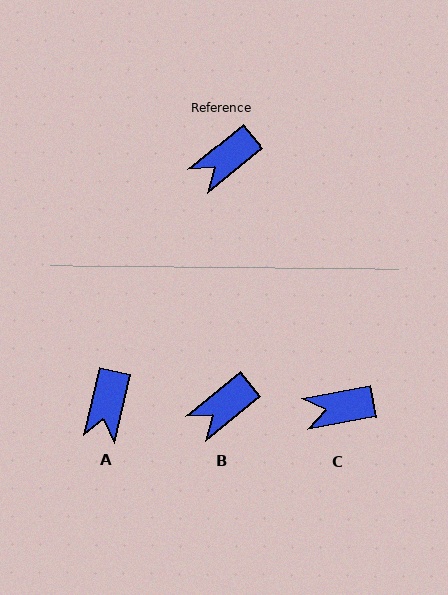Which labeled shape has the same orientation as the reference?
B.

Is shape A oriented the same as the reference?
No, it is off by about 37 degrees.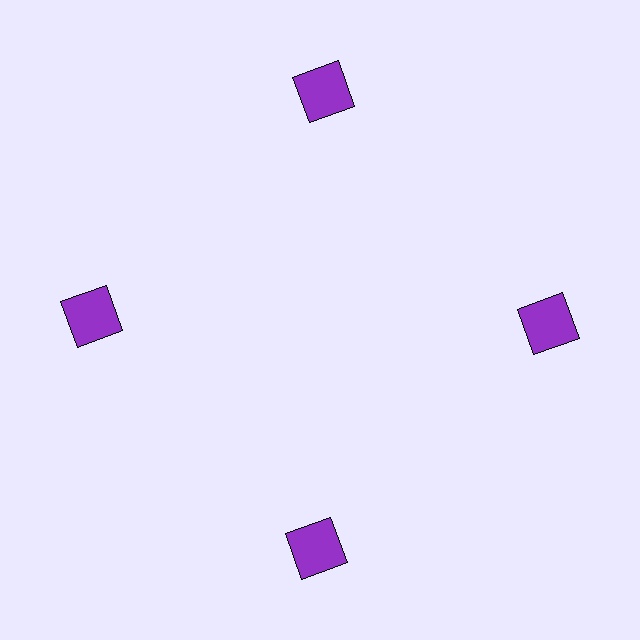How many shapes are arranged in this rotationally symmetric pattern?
There are 4 shapes, arranged in 4 groups of 1.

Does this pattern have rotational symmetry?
Yes, this pattern has 4-fold rotational symmetry. It looks the same after rotating 90 degrees around the center.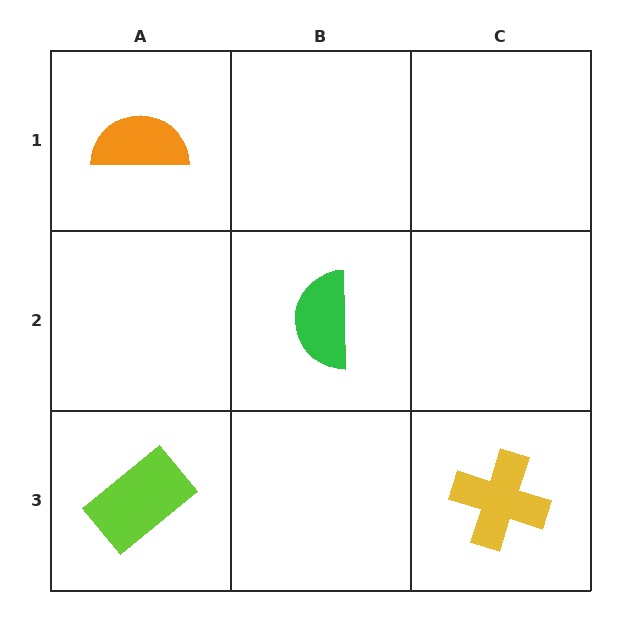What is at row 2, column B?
A green semicircle.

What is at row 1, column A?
An orange semicircle.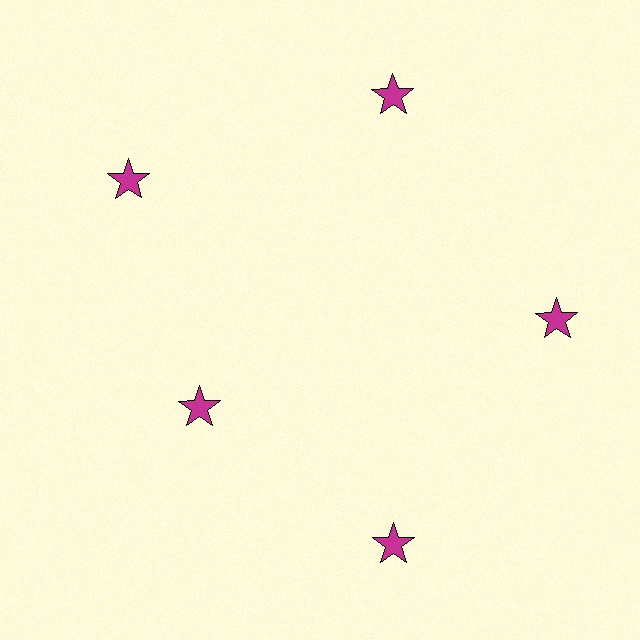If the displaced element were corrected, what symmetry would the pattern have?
It would have 5-fold rotational symmetry — the pattern would map onto itself every 72 degrees.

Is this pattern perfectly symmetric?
No. The 5 magenta stars are arranged in a ring, but one element near the 8 o'clock position is pulled inward toward the center, breaking the 5-fold rotational symmetry.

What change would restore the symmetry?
The symmetry would be restored by moving it outward, back onto the ring so that all 5 stars sit at equal angles and equal distance from the center.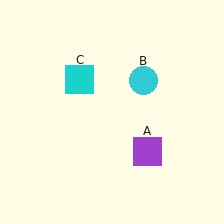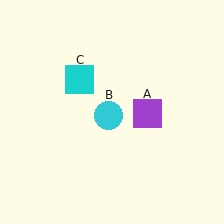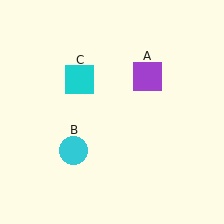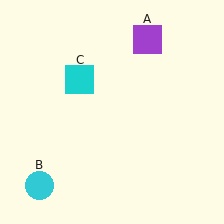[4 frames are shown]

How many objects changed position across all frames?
2 objects changed position: purple square (object A), cyan circle (object B).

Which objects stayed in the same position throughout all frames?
Cyan square (object C) remained stationary.